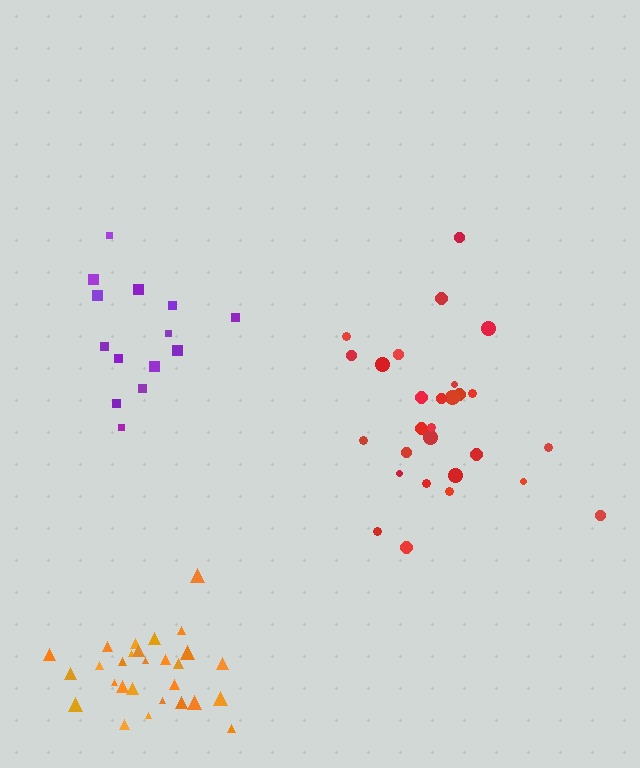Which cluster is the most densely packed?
Orange.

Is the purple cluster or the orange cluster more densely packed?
Orange.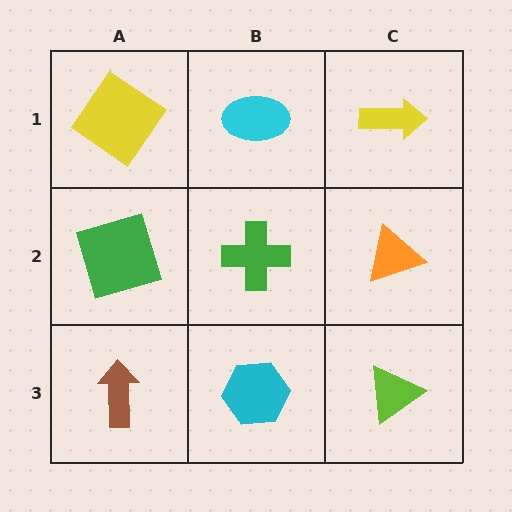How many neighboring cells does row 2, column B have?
4.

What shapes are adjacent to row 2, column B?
A cyan ellipse (row 1, column B), a cyan hexagon (row 3, column B), a green square (row 2, column A), an orange triangle (row 2, column C).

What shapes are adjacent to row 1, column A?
A green square (row 2, column A), a cyan ellipse (row 1, column B).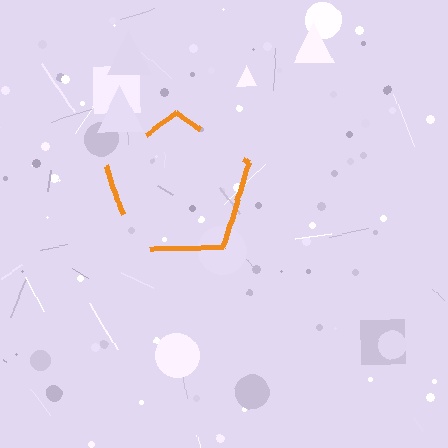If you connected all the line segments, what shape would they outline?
They would outline a pentagon.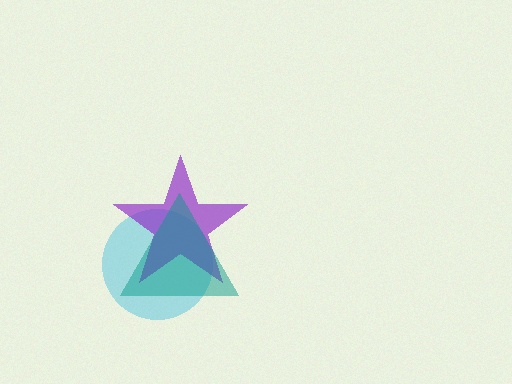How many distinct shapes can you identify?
There are 3 distinct shapes: a cyan circle, a purple star, a teal triangle.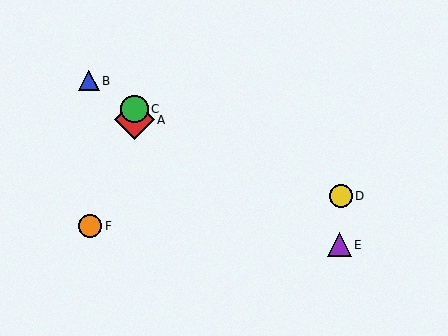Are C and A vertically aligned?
Yes, both are at x≈135.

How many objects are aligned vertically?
2 objects (A, C) are aligned vertically.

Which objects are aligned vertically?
Objects A, C are aligned vertically.